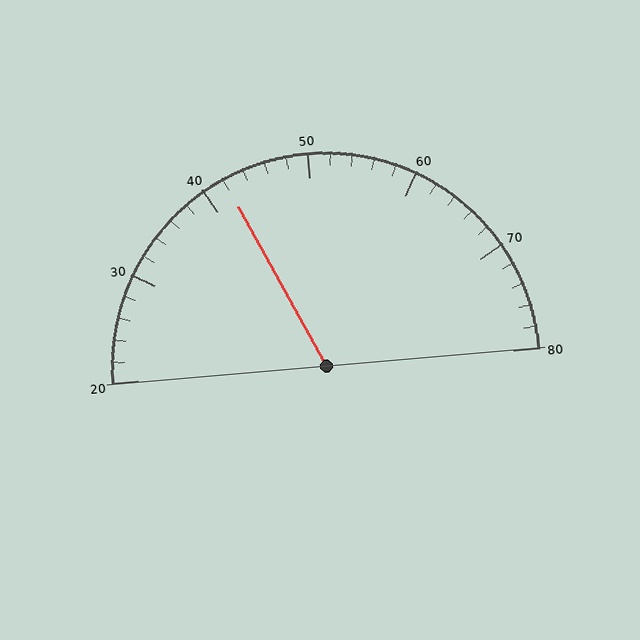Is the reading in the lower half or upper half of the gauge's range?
The reading is in the lower half of the range (20 to 80).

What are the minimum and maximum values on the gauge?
The gauge ranges from 20 to 80.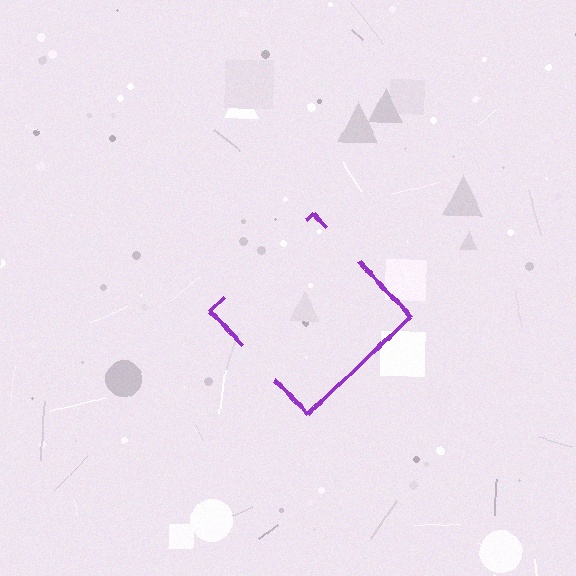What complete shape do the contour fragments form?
The contour fragments form a diamond.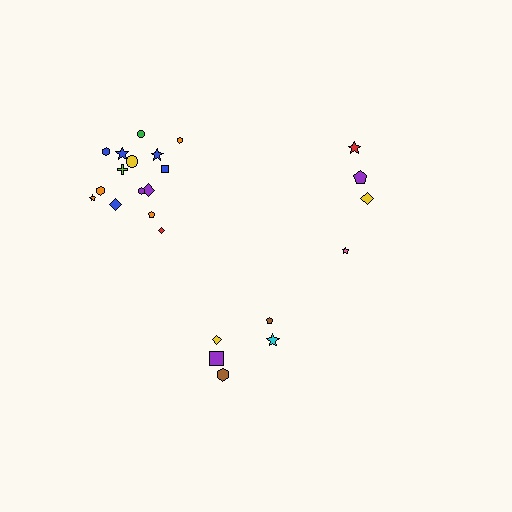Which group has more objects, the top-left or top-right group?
The top-left group.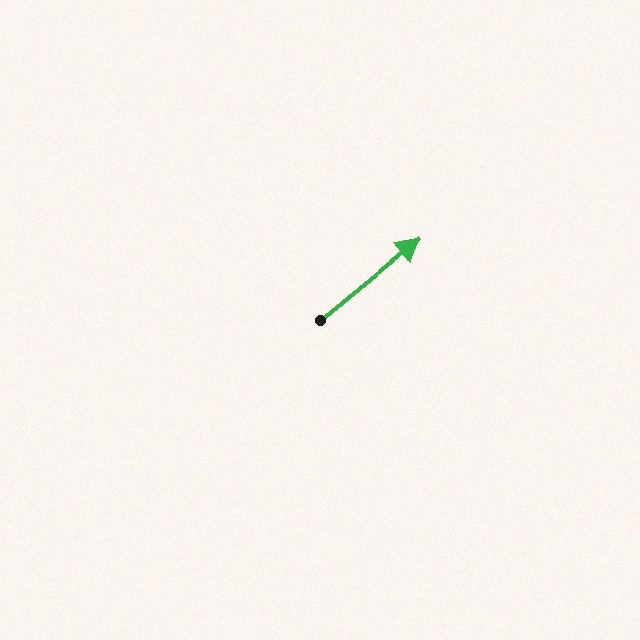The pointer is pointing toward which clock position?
Roughly 2 o'clock.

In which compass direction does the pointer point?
Northeast.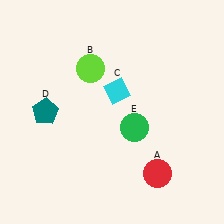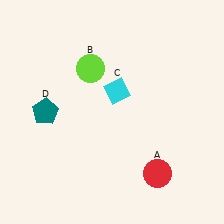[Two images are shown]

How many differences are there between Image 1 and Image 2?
There is 1 difference between the two images.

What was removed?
The green circle (E) was removed in Image 2.